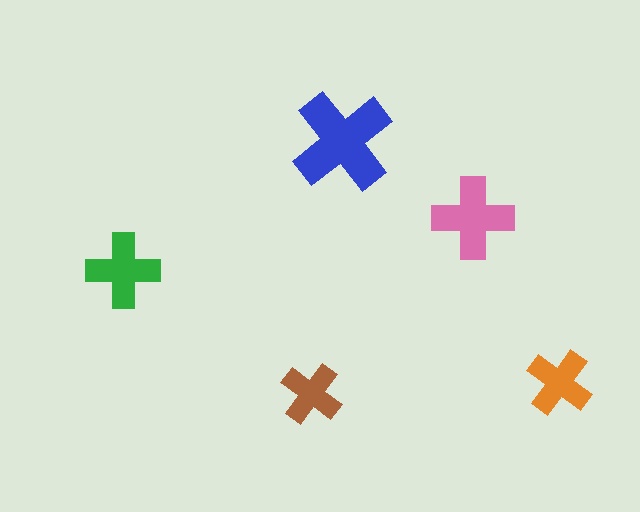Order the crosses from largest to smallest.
the blue one, the pink one, the green one, the orange one, the brown one.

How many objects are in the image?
There are 5 objects in the image.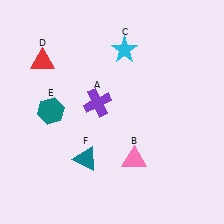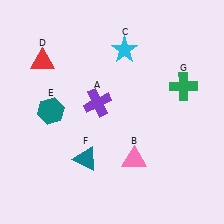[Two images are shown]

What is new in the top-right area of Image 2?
A green cross (G) was added in the top-right area of Image 2.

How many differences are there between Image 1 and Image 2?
There is 1 difference between the two images.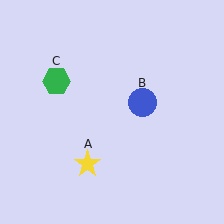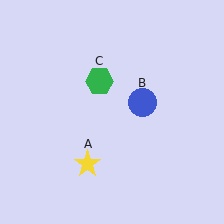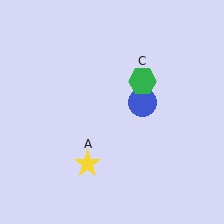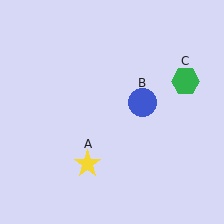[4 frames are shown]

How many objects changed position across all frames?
1 object changed position: green hexagon (object C).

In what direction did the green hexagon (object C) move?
The green hexagon (object C) moved right.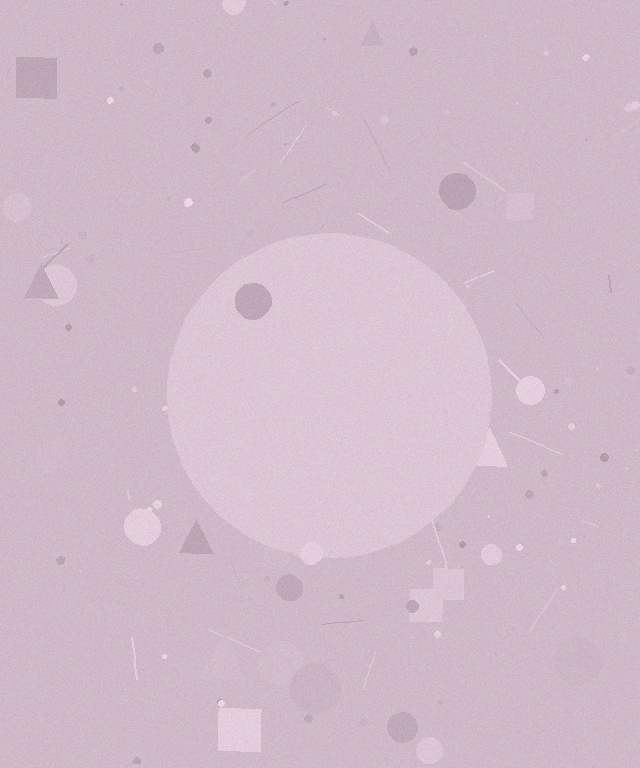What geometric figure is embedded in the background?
A circle is embedded in the background.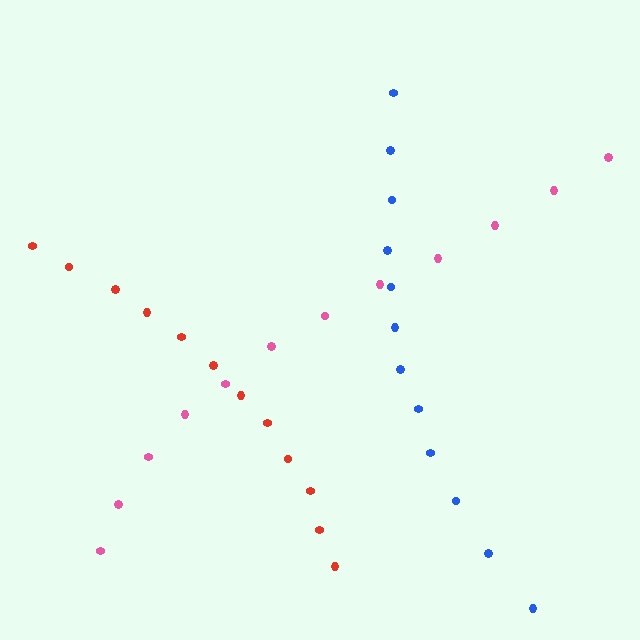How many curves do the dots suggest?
There are 3 distinct paths.